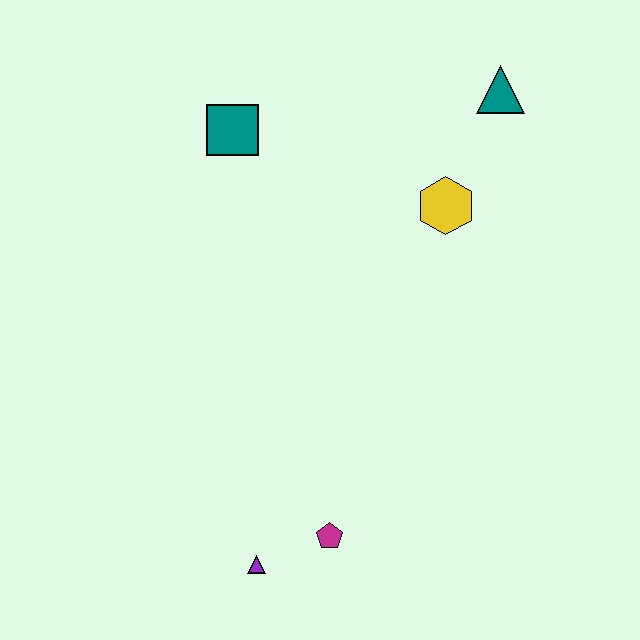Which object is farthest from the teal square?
The purple triangle is farthest from the teal square.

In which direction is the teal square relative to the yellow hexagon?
The teal square is to the left of the yellow hexagon.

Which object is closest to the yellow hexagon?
The teal triangle is closest to the yellow hexagon.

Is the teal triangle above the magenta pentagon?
Yes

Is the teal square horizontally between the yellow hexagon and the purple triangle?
No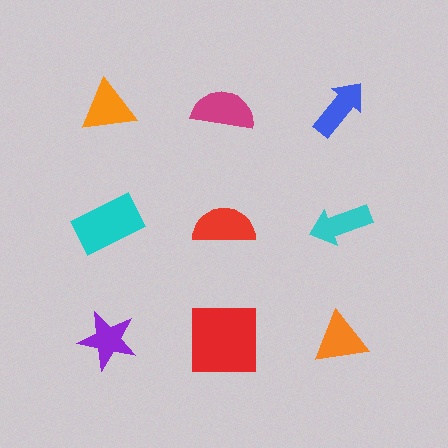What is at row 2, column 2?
A red semicircle.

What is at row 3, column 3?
An orange triangle.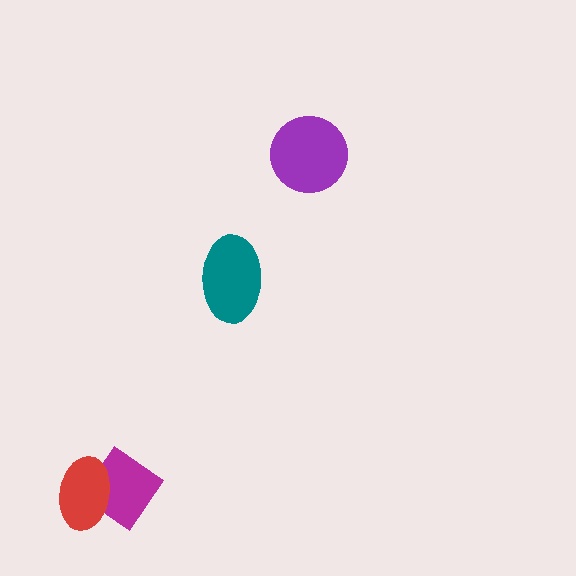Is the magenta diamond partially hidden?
Yes, it is partially covered by another shape.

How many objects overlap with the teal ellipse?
0 objects overlap with the teal ellipse.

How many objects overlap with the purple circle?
0 objects overlap with the purple circle.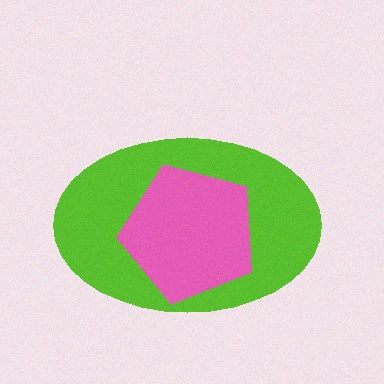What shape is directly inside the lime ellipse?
The pink pentagon.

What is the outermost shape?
The lime ellipse.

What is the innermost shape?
The pink pentagon.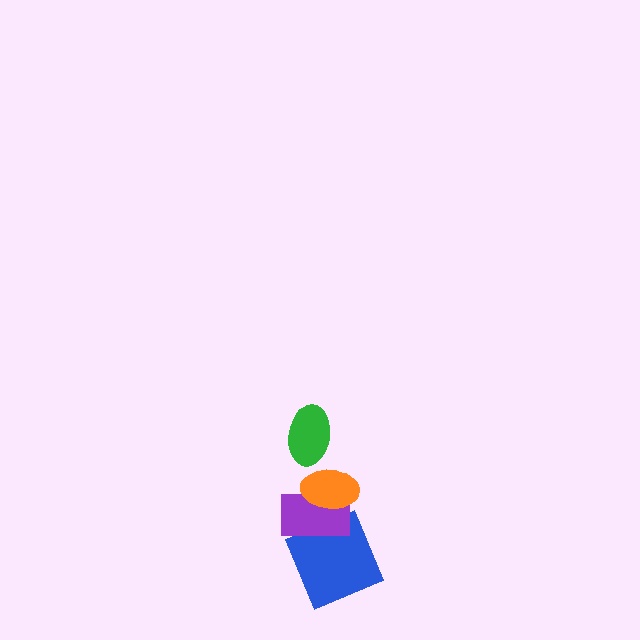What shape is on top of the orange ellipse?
The green ellipse is on top of the orange ellipse.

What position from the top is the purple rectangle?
The purple rectangle is 3rd from the top.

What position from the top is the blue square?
The blue square is 4th from the top.